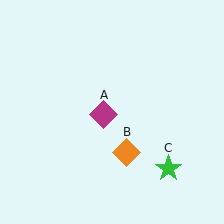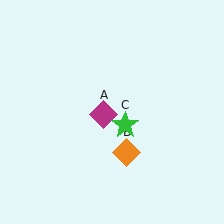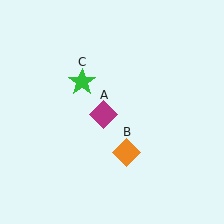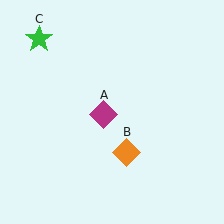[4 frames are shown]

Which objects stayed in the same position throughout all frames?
Magenta diamond (object A) and orange diamond (object B) remained stationary.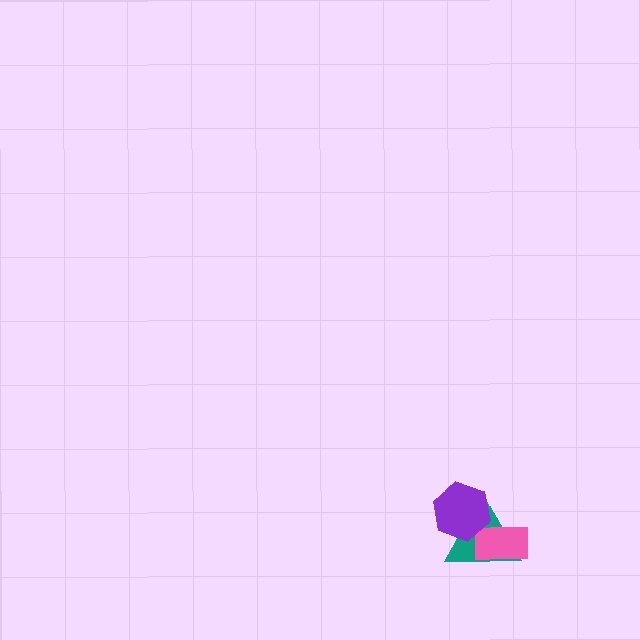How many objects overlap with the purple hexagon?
1 object overlaps with the purple hexagon.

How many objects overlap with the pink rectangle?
1 object overlaps with the pink rectangle.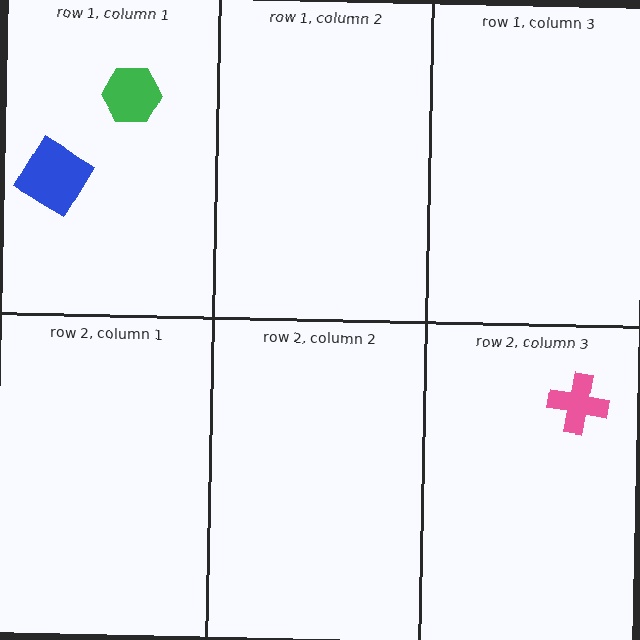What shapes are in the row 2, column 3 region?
The pink cross.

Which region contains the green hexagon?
The row 1, column 1 region.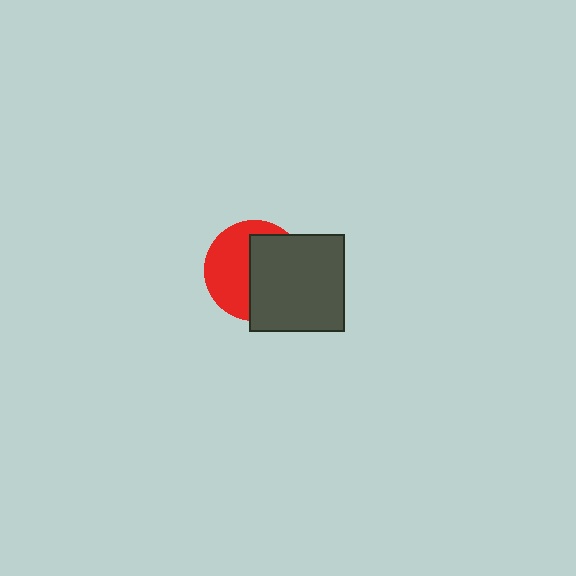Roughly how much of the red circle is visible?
About half of it is visible (roughly 48%).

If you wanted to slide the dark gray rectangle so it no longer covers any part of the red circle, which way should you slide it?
Slide it right — that is the most direct way to separate the two shapes.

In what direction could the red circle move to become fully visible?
The red circle could move left. That would shift it out from behind the dark gray rectangle entirely.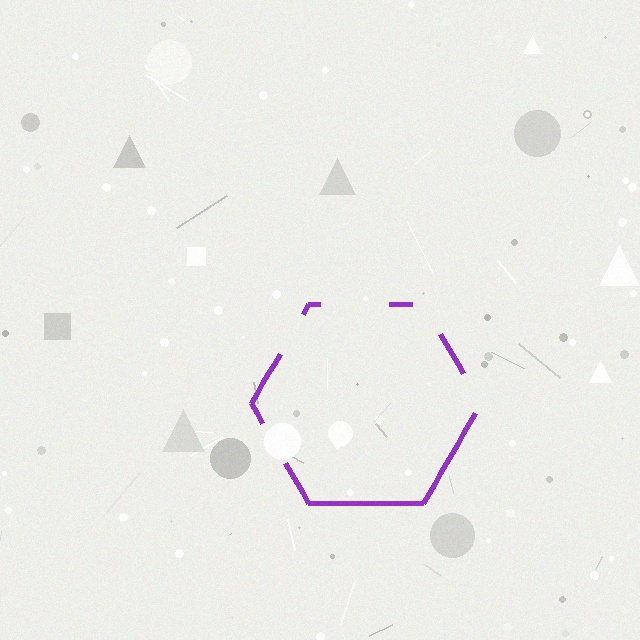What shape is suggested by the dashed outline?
The dashed outline suggests a hexagon.